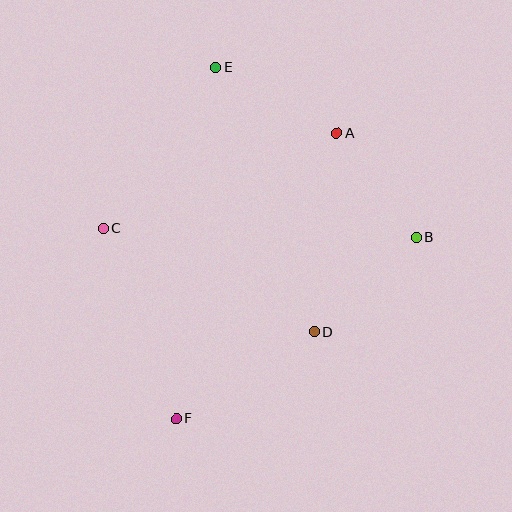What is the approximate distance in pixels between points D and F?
The distance between D and F is approximately 163 pixels.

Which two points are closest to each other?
Points A and B are closest to each other.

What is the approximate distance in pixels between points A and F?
The distance between A and F is approximately 327 pixels.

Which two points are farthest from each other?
Points E and F are farthest from each other.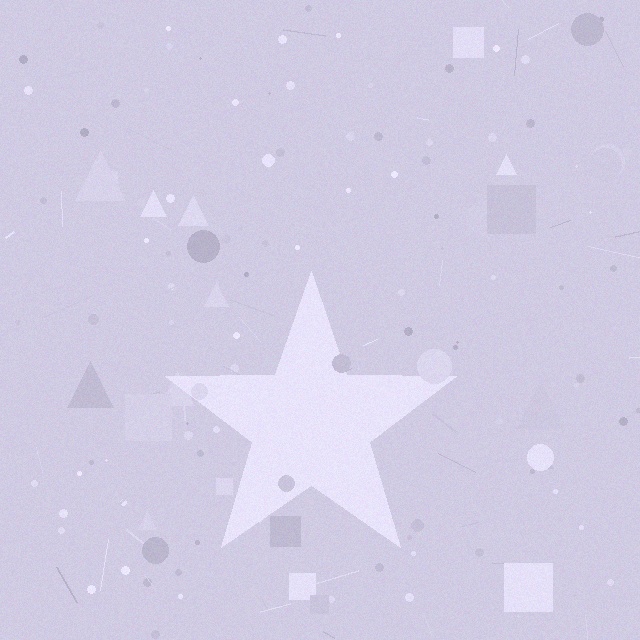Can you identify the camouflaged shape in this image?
The camouflaged shape is a star.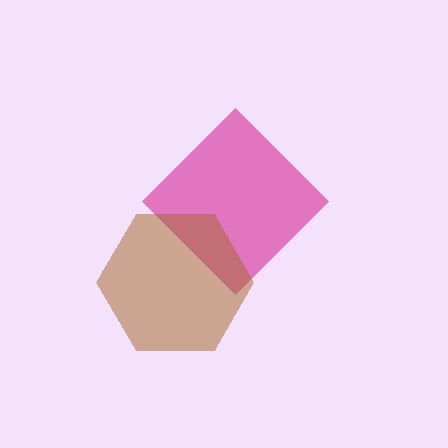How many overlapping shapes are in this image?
There are 2 overlapping shapes in the image.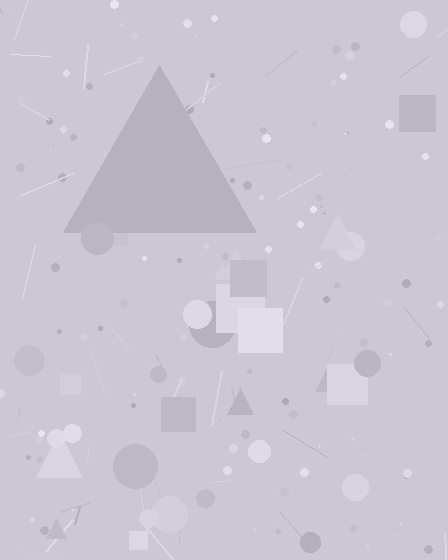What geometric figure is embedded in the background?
A triangle is embedded in the background.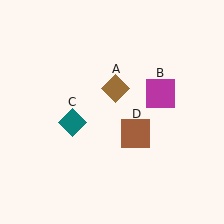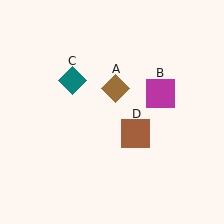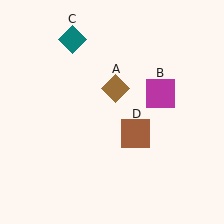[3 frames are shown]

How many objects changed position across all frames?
1 object changed position: teal diamond (object C).